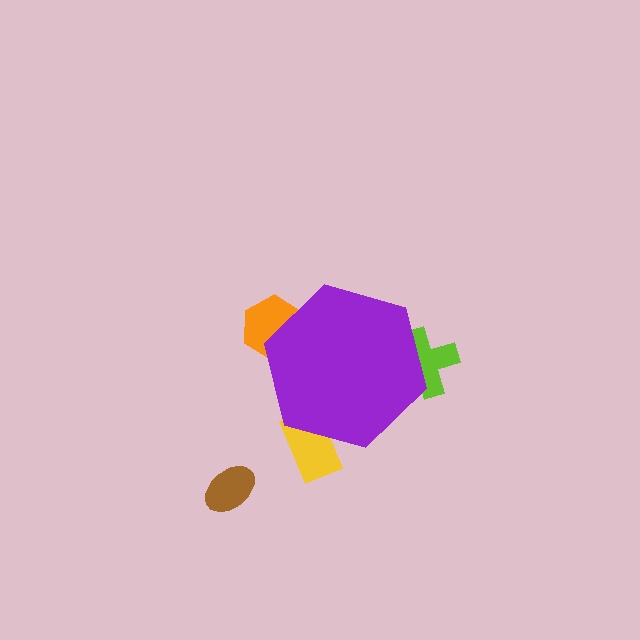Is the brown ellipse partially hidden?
No, the brown ellipse is fully visible.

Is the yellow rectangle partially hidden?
Yes, the yellow rectangle is partially hidden behind the purple hexagon.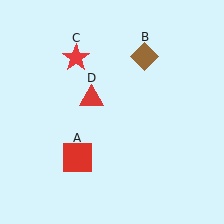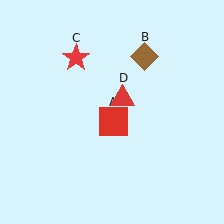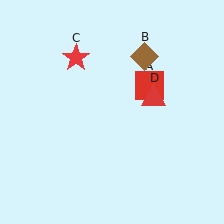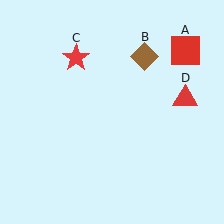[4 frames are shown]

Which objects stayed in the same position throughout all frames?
Brown diamond (object B) and red star (object C) remained stationary.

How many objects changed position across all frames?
2 objects changed position: red square (object A), red triangle (object D).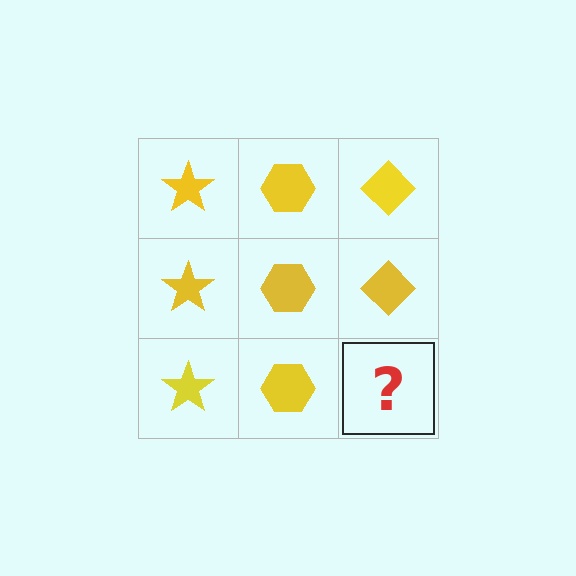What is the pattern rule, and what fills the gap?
The rule is that each column has a consistent shape. The gap should be filled with a yellow diamond.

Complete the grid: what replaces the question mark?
The question mark should be replaced with a yellow diamond.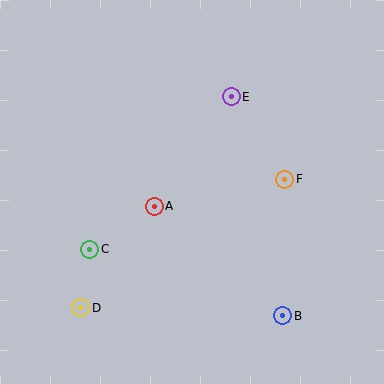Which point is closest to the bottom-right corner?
Point B is closest to the bottom-right corner.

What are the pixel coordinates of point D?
Point D is at (81, 308).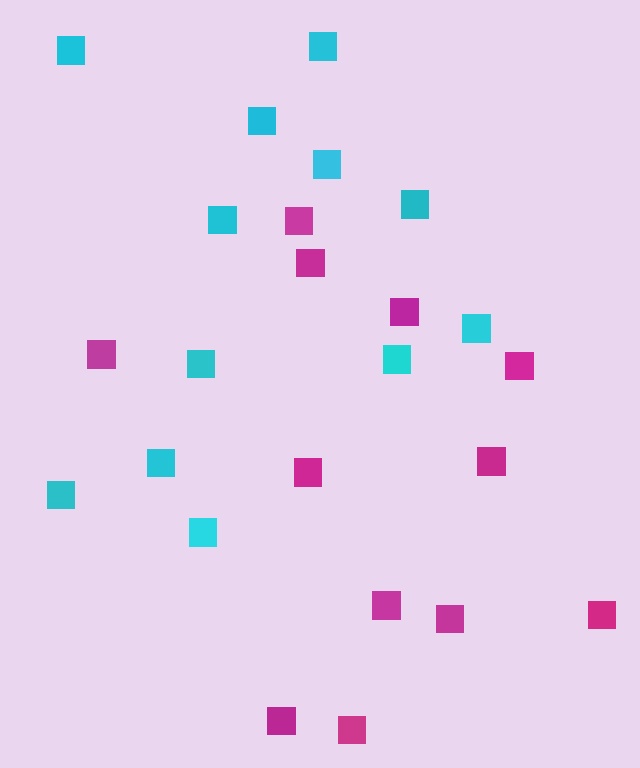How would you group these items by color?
There are 2 groups: one group of magenta squares (12) and one group of cyan squares (12).